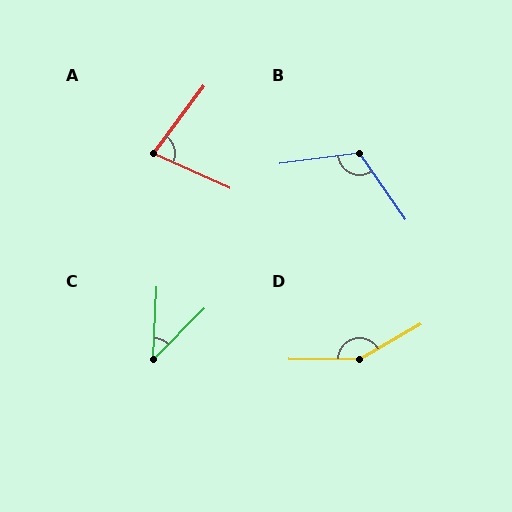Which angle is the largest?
D, at approximately 149 degrees.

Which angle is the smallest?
C, at approximately 42 degrees.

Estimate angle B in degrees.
Approximately 118 degrees.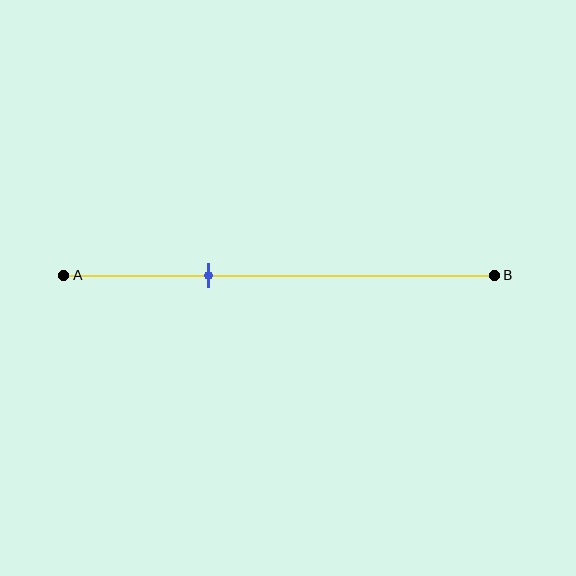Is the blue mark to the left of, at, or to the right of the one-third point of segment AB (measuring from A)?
The blue mark is approximately at the one-third point of segment AB.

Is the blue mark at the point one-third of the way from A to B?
Yes, the mark is approximately at the one-third point.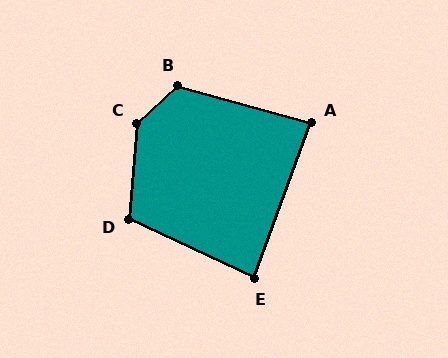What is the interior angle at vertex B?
Approximately 123 degrees (obtuse).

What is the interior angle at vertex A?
Approximately 85 degrees (approximately right).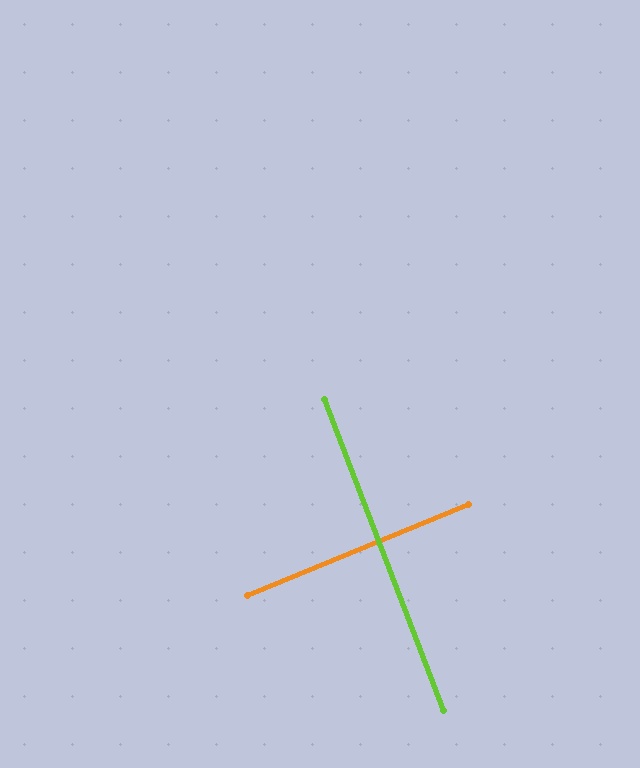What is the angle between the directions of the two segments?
Approximately 89 degrees.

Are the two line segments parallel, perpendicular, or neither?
Perpendicular — they meet at approximately 89°.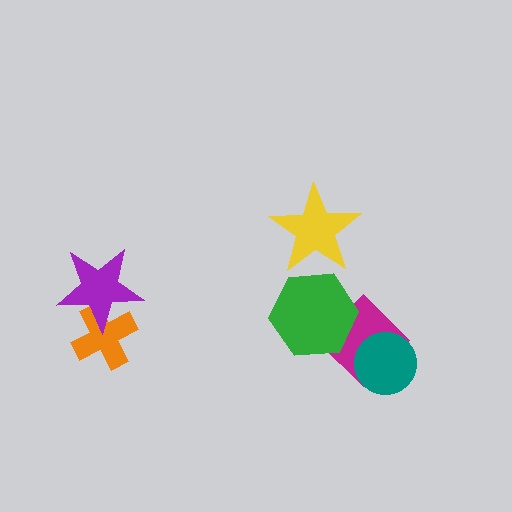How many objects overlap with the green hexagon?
1 object overlaps with the green hexagon.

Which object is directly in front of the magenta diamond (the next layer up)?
The teal circle is directly in front of the magenta diamond.